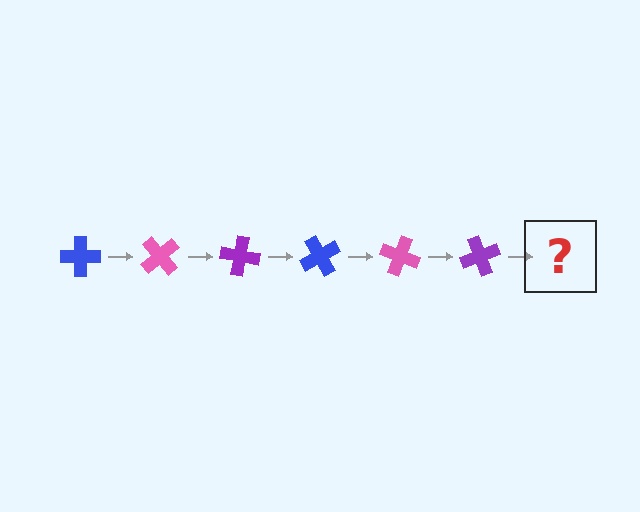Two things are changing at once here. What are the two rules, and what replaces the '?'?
The two rules are that it rotates 50 degrees each step and the color cycles through blue, pink, and purple. The '?' should be a blue cross, rotated 300 degrees from the start.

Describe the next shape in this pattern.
It should be a blue cross, rotated 300 degrees from the start.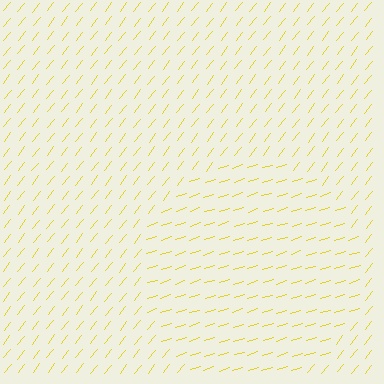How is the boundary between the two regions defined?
The boundary is defined purely by a change in line orientation (approximately 34 degrees difference). All lines are the same color and thickness.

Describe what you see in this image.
The image is filled with small yellow line segments. A circle region in the image has lines oriented differently from the surrounding lines, creating a visible texture boundary.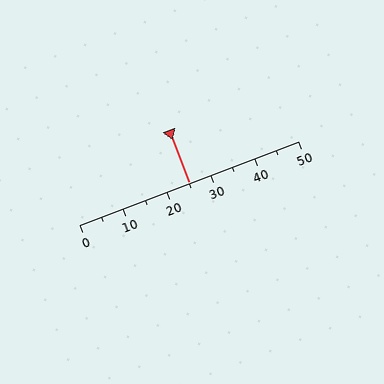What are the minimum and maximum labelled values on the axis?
The axis runs from 0 to 50.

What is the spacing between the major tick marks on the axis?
The major ticks are spaced 10 apart.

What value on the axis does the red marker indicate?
The marker indicates approximately 25.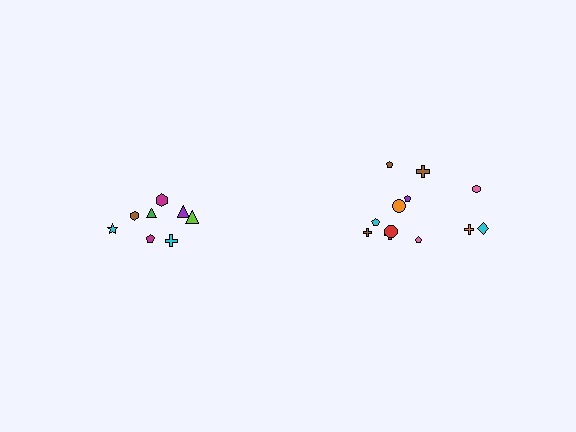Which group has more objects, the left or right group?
The right group.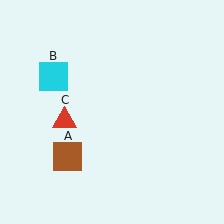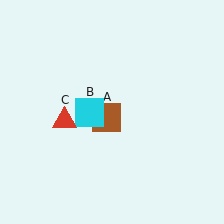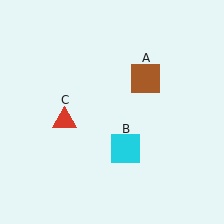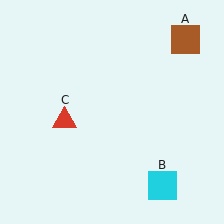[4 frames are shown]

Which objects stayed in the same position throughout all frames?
Red triangle (object C) remained stationary.